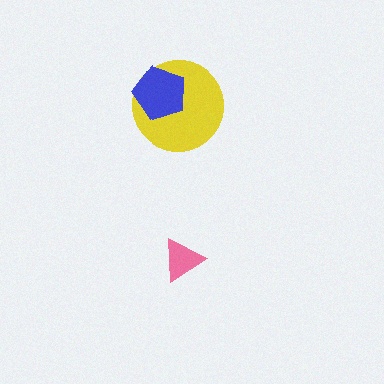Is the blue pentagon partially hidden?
No, no other shape covers it.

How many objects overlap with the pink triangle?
0 objects overlap with the pink triangle.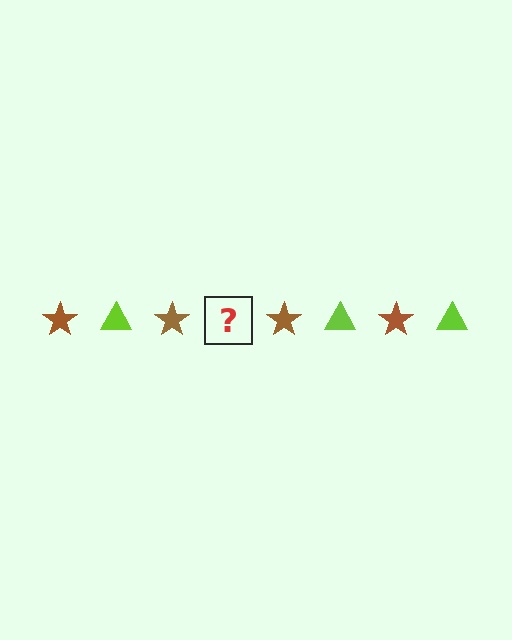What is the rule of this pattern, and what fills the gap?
The rule is that the pattern alternates between brown star and lime triangle. The gap should be filled with a lime triangle.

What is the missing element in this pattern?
The missing element is a lime triangle.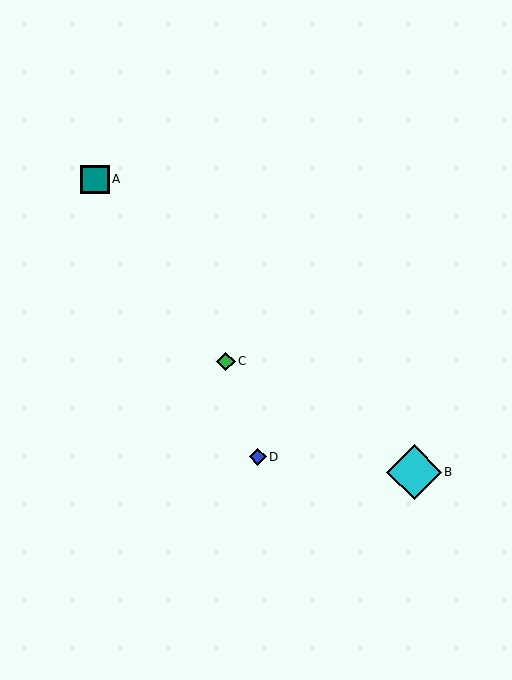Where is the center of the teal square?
The center of the teal square is at (95, 179).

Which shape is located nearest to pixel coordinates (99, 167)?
The teal square (labeled A) at (95, 179) is nearest to that location.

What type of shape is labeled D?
Shape D is a blue diamond.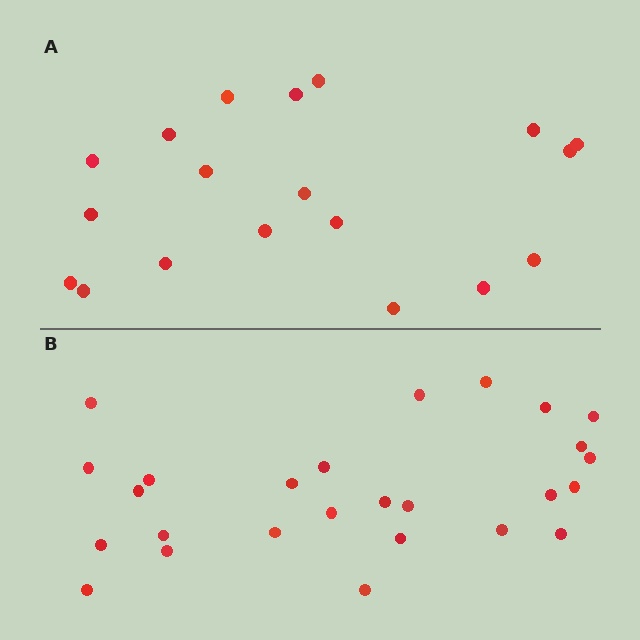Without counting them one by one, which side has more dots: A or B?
Region B (the bottom region) has more dots.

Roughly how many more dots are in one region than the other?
Region B has roughly 8 or so more dots than region A.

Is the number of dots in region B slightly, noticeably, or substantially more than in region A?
Region B has noticeably more, but not dramatically so. The ratio is roughly 1.4 to 1.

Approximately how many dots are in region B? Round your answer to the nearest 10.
About 30 dots. (The exact count is 26, which rounds to 30.)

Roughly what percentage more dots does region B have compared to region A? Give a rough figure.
About 35% more.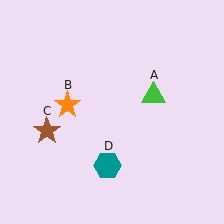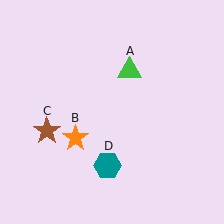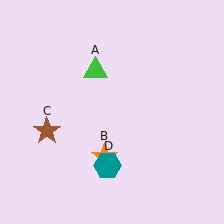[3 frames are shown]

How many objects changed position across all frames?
2 objects changed position: green triangle (object A), orange star (object B).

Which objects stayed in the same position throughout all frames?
Brown star (object C) and teal hexagon (object D) remained stationary.